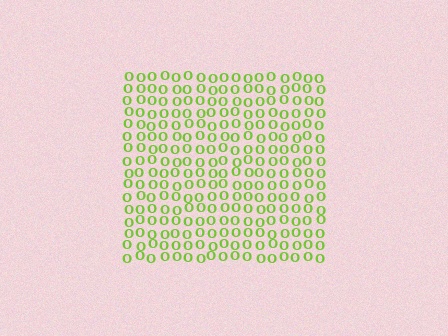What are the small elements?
The small elements are letter O's.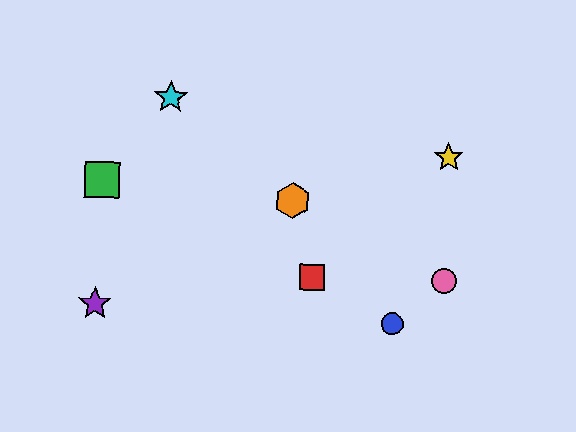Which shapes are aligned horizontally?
The red square, the pink circle are aligned horizontally.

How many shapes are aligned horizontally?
2 shapes (the red square, the pink circle) are aligned horizontally.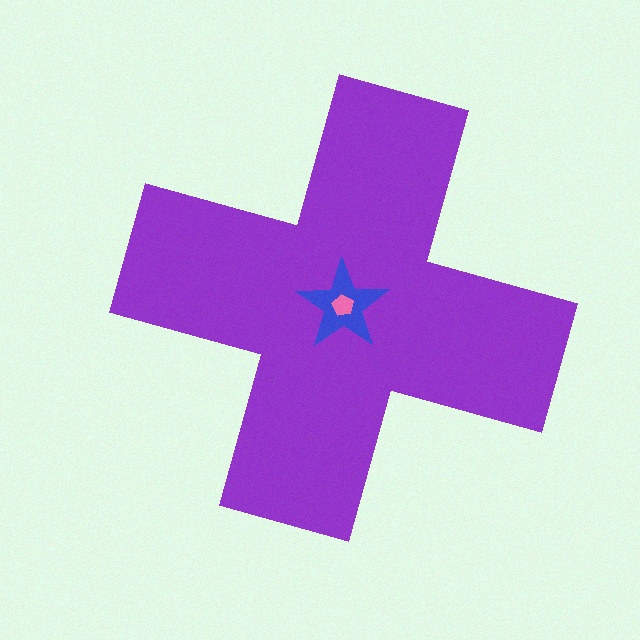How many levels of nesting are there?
3.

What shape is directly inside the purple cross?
The blue star.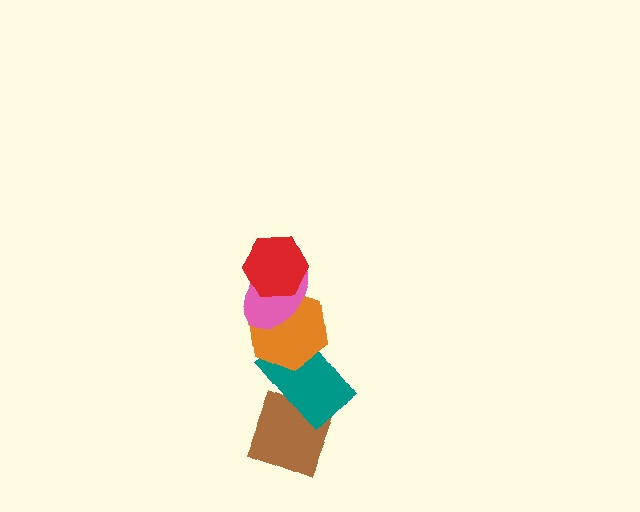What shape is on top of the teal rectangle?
The orange hexagon is on top of the teal rectangle.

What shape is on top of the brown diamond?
The teal rectangle is on top of the brown diamond.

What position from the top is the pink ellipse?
The pink ellipse is 2nd from the top.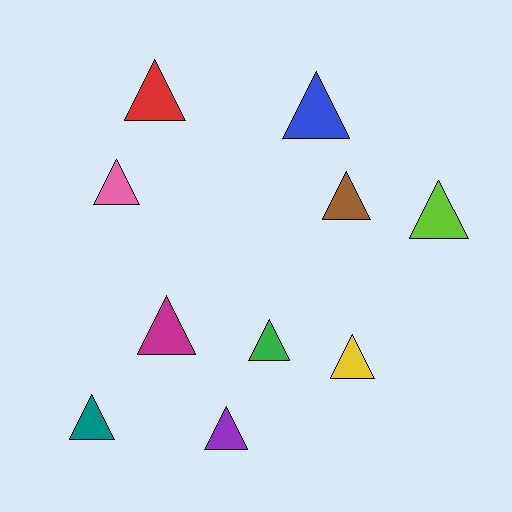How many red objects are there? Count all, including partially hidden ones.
There is 1 red object.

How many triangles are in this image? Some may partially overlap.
There are 10 triangles.